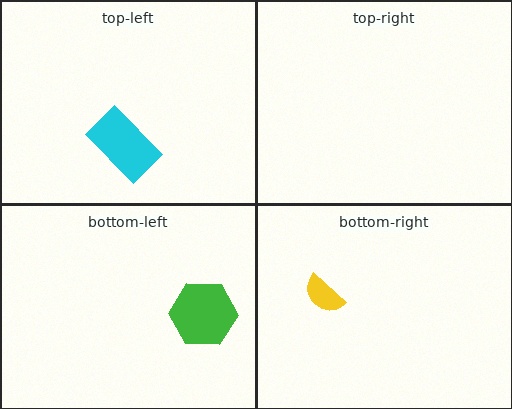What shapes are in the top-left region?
The cyan rectangle.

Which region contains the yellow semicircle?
The bottom-right region.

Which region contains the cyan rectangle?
The top-left region.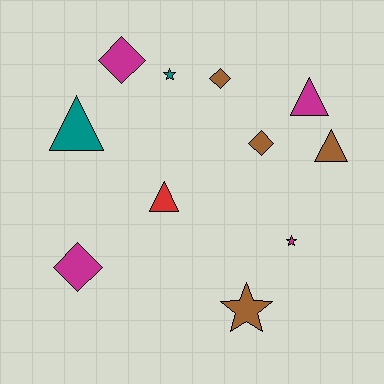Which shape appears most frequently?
Diamond, with 4 objects.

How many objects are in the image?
There are 11 objects.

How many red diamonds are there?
There are no red diamonds.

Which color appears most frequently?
Brown, with 4 objects.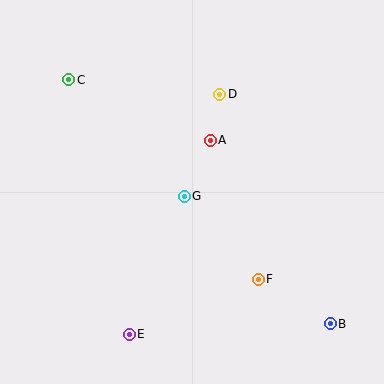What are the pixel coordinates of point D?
Point D is at (220, 94).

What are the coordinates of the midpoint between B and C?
The midpoint between B and C is at (199, 202).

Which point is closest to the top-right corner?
Point D is closest to the top-right corner.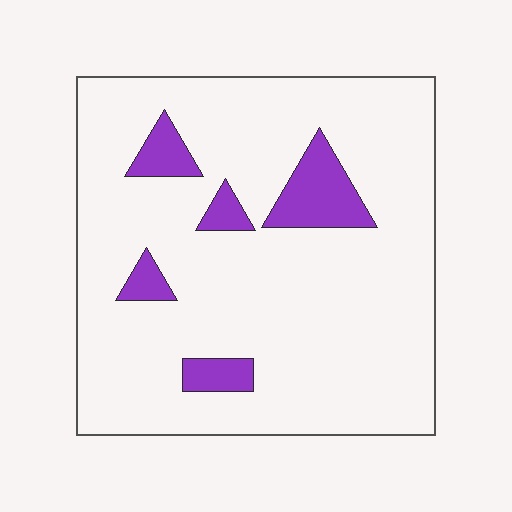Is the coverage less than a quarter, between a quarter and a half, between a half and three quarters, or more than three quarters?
Less than a quarter.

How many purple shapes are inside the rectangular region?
5.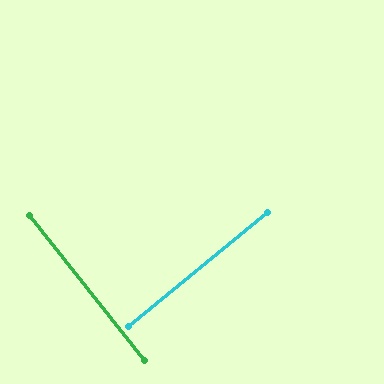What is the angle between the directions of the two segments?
Approximately 89 degrees.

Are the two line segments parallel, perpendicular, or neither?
Perpendicular — they meet at approximately 89°.